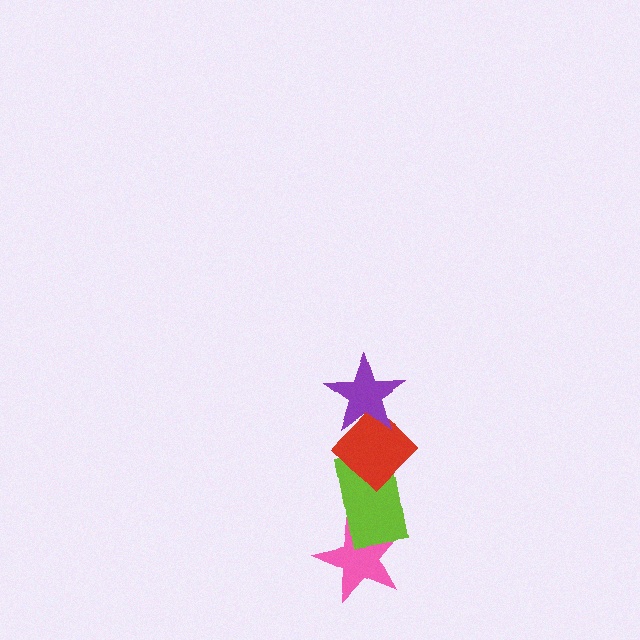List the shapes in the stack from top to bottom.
From top to bottom: the purple star, the red diamond, the lime rectangle, the pink star.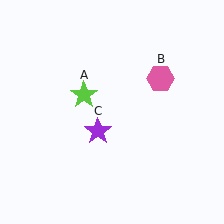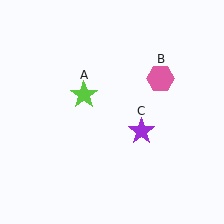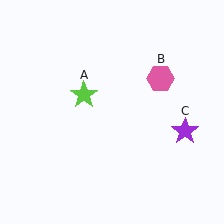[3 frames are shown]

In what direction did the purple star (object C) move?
The purple star (object C) moved right.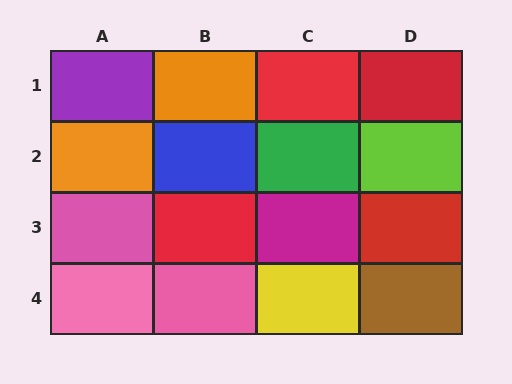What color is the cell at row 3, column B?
Red.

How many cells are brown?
1 cell is brown.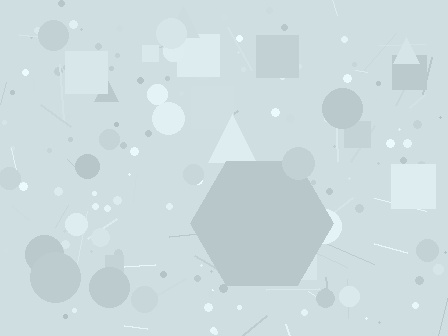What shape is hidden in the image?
A hexagon is hidden in the image.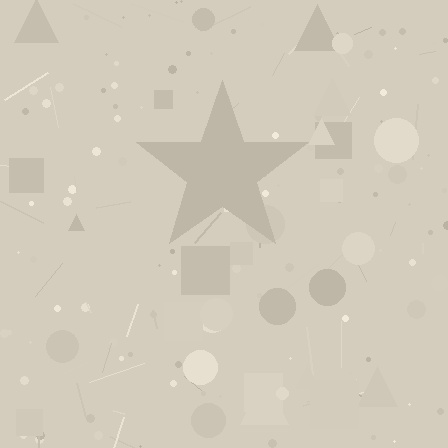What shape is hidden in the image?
A star is hidden in the image.